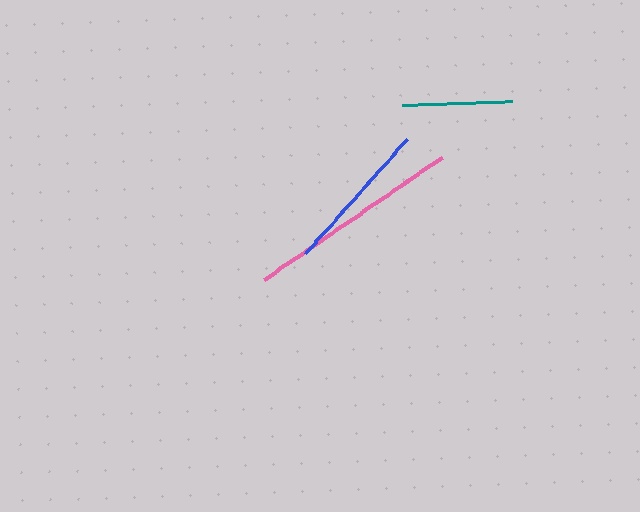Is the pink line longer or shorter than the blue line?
The pink line is longer than the blue line.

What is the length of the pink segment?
The pink segment is approximately 216 pixels long.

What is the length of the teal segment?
The teal segment is approximately 110 pixels long.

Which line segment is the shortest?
The teal line is the shortest at approximately 110 pixels.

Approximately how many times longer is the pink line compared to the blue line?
The pink line is approximately 1.4 times the length of the blue line.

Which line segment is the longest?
The pink line is the longest at approximately 216 pixels.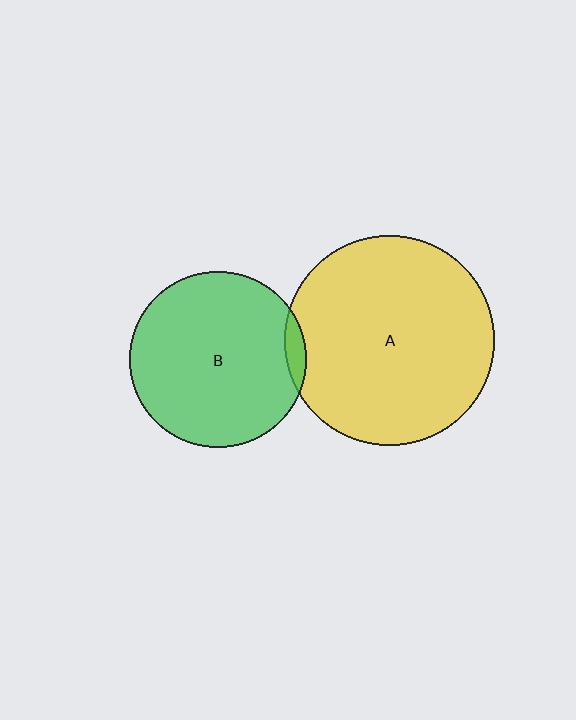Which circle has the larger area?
Circle A (yellow).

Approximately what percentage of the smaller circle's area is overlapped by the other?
Approximately 5%.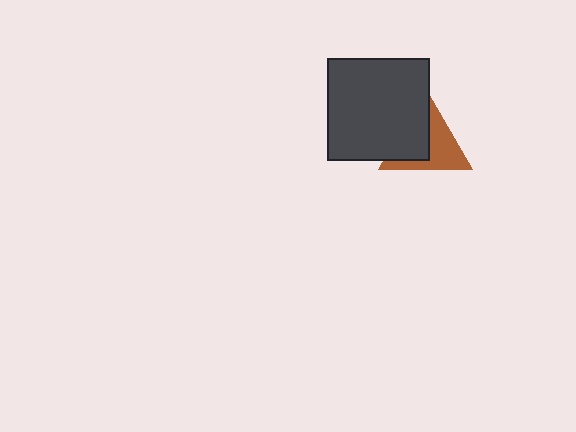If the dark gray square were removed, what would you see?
You would see the complete brown triangle.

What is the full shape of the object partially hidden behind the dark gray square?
The partially hidden object is a brown triangle.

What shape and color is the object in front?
The object in front is a dark gray square.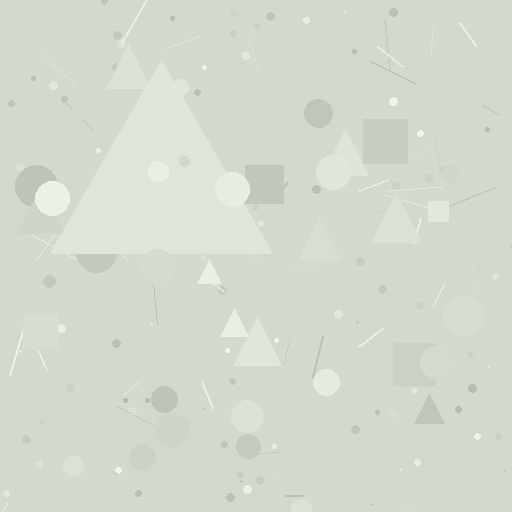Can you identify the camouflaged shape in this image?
The camouflaged shape is a triangle.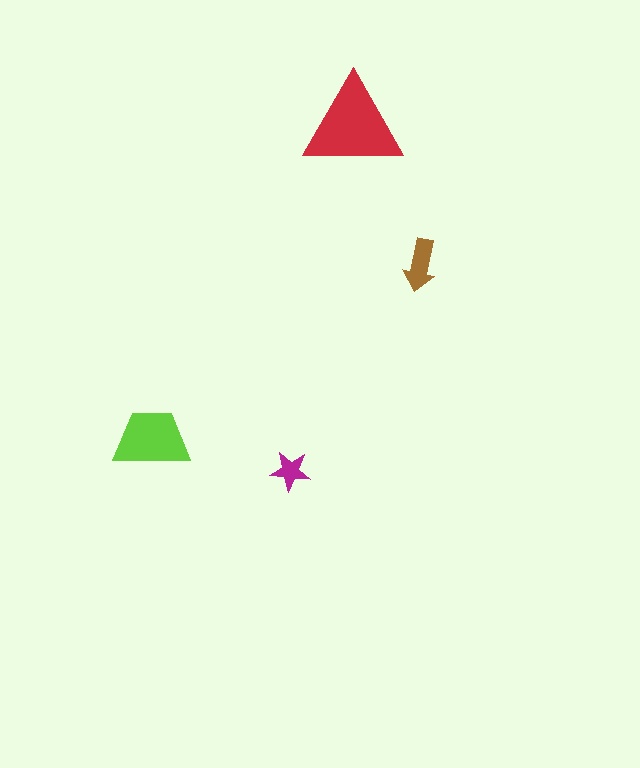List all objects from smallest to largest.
The magenta star, the brown arrow, the lime trapezoid, the red triangle.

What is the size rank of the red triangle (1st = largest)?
1st.